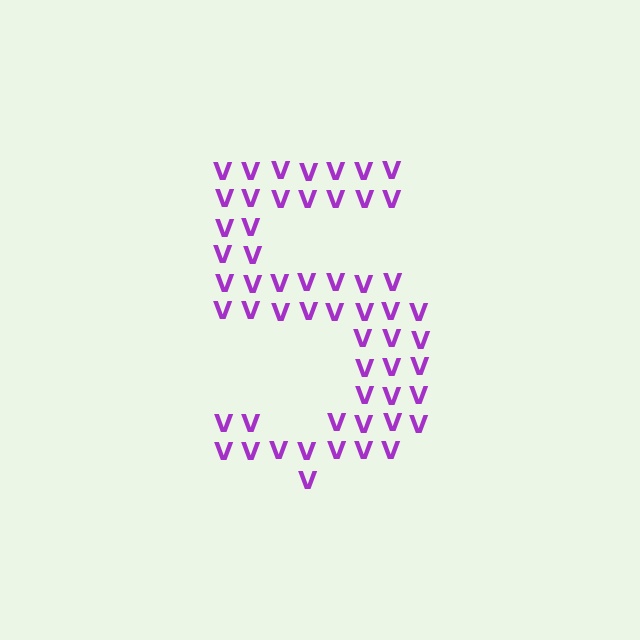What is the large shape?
The large shape is the digit 5.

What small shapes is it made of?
It is made of small letter V's.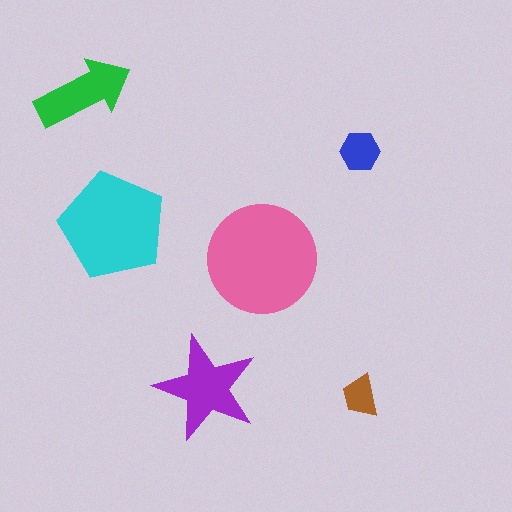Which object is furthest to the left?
The green arrow is leftmost.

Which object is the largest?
The pink circle.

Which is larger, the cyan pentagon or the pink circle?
The pink circle.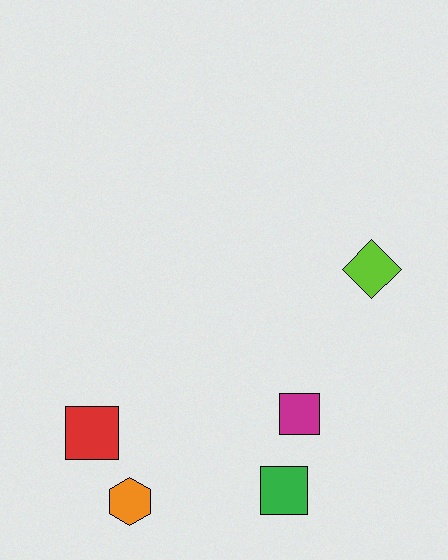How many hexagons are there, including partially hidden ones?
There is 1 hexagon.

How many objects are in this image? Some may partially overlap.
There are 5 objects.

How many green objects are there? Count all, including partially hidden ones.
There is 1 green object.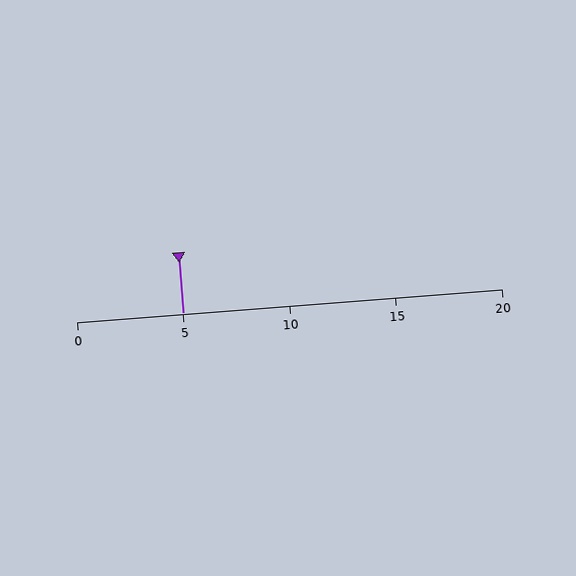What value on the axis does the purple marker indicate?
The marker indicates approximately 5.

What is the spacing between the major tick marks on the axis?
The major ticks are spaced 5 apart.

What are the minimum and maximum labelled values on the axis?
The axis runs from 0 to 20.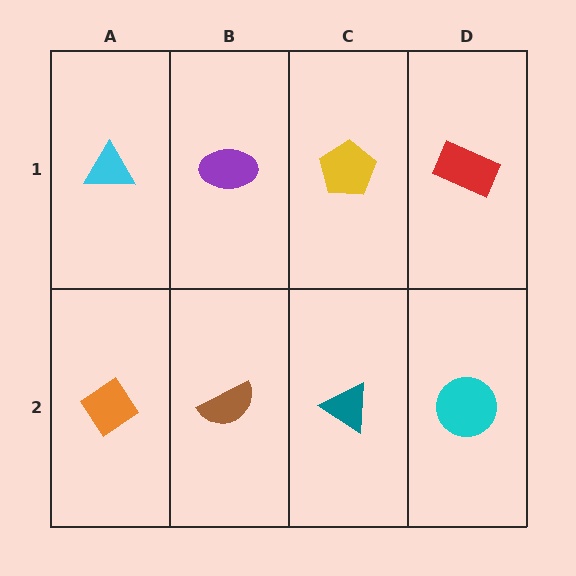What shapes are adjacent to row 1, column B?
A brown semicircle (row 2, column B), a cyan triangle (row 1, column A), a yellow pentagon (row 1, column C).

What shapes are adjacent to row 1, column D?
A cyan circle (row 2, column D), a yellow pentagon (row 1, column C).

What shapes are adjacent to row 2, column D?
A red rectangle (row 1, column D), a teal triangle (row 2, column C).